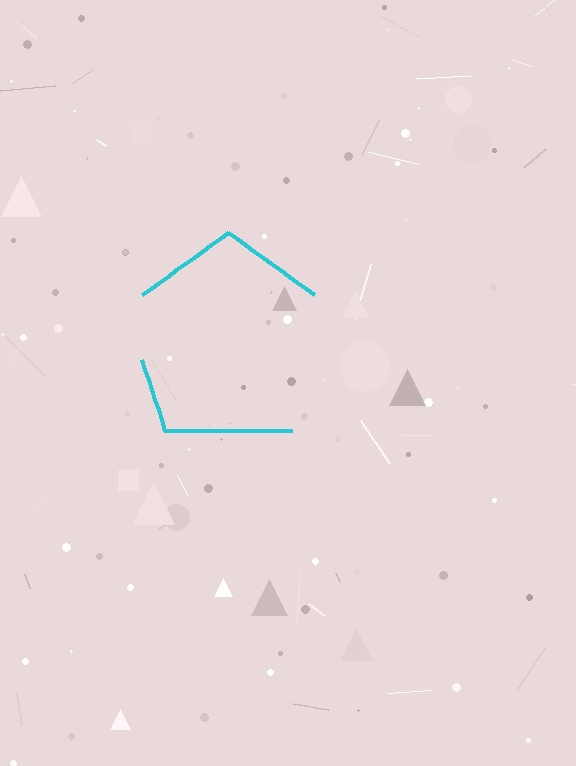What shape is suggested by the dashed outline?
The dashed outline suggests a pentagon.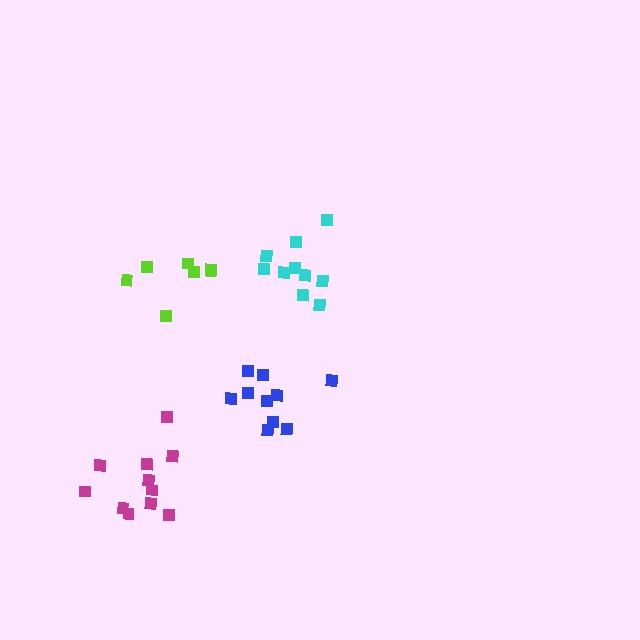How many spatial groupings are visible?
There are 4 spatial groupings.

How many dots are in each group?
Group 1: 11 dots, Group 2: 7 dots, Group 3: 10 dots, Group 4: 10 dots (38 total).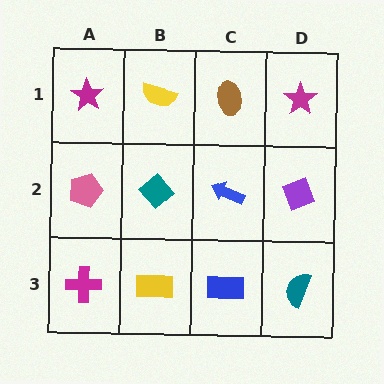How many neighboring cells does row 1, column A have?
2.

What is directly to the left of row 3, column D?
A blue rectangle.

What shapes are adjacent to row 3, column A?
A pink pentagon (row 2, column A), a yellow rectangle (row 3, column B).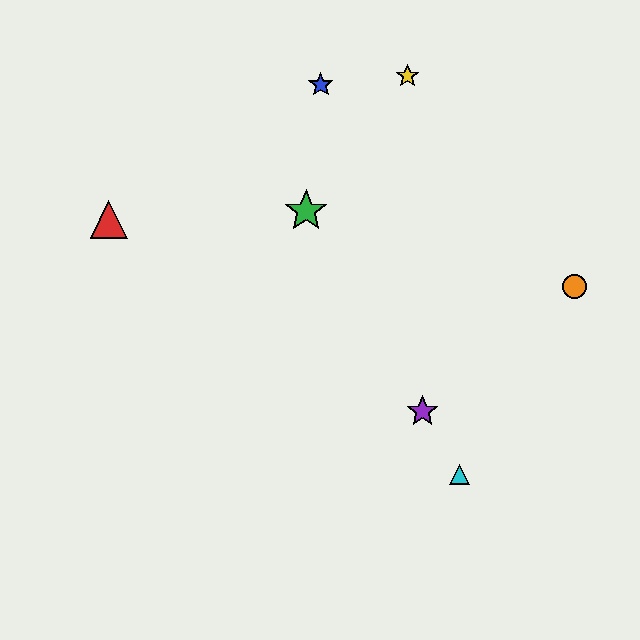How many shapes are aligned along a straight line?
3 shapes (the green star, the purple star, the cyan triangle) are aligned along a straight line.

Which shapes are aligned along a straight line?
The green star, the purple star, the cyan triangle are aligned along a straight line.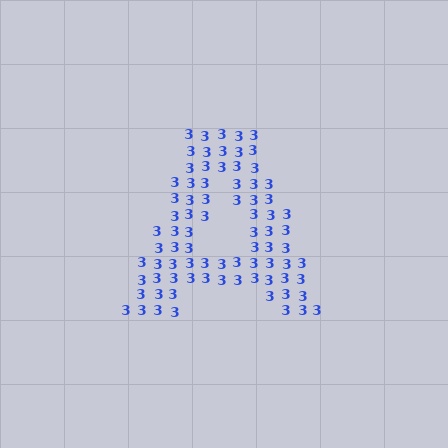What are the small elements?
The small elements are digit 3's.